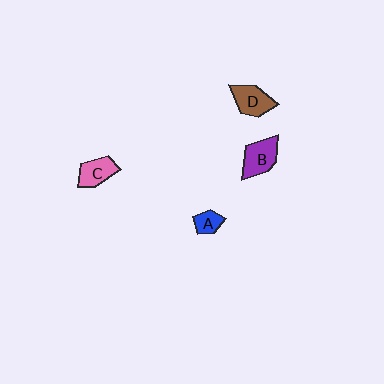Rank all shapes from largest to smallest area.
From largest to smallest: B (purple), D (brown), C (pink), A (blue).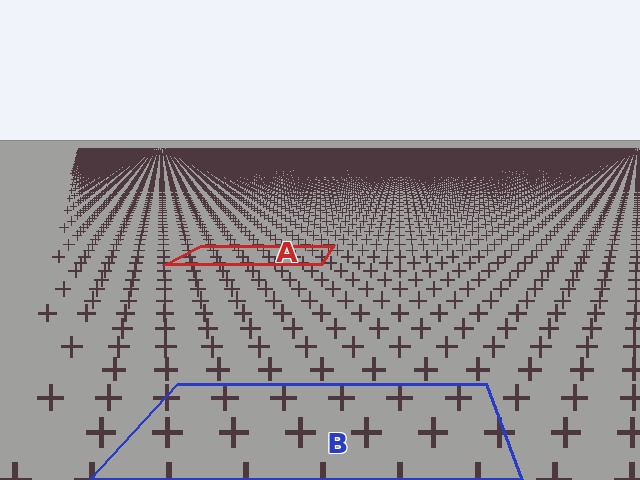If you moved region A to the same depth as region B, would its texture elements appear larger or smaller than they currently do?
They would appear larger. At a closer depth, the same texture elements are projected at a bigger on-screen size.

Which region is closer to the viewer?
Region B is closer. The texture elements there are larger and more spread out.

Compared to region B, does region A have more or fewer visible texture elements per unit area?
Region A has more texture elements per unit area — they are packed more densely because it is farther away.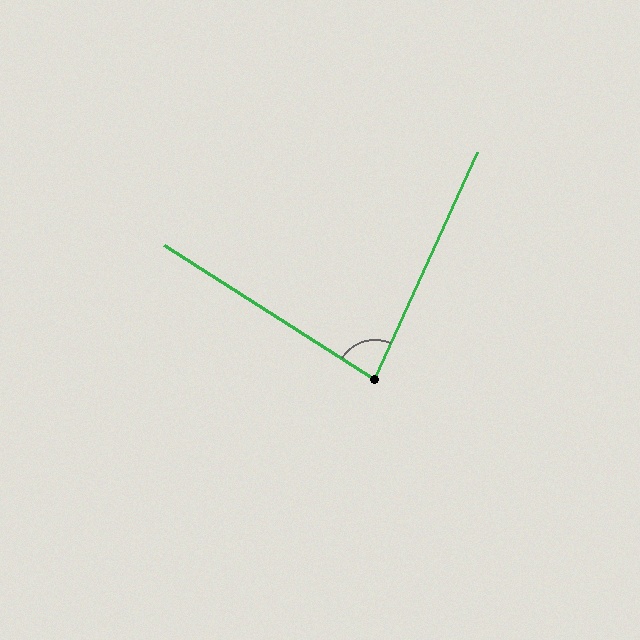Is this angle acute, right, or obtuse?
It is acute.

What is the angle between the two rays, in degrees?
Approximately 82 degrees.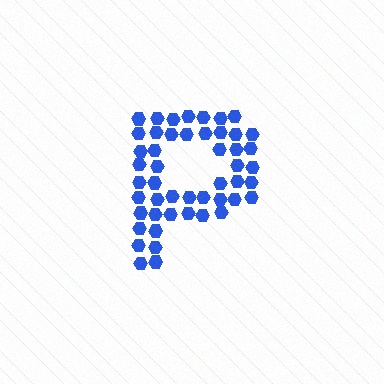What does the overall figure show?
The overall figure shows the letter P.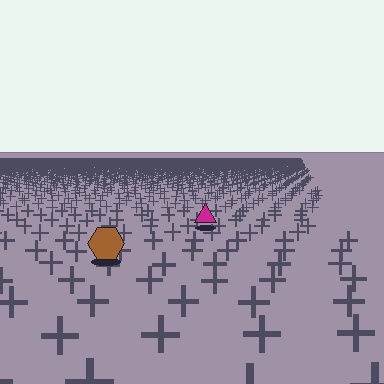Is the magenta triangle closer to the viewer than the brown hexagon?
No. The brown hexagon is closer — you can tell from the texture gradient: the ground texture is coarser near it.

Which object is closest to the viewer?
The brown hexagon is closest. The texture marks near it are larger and more spread out.